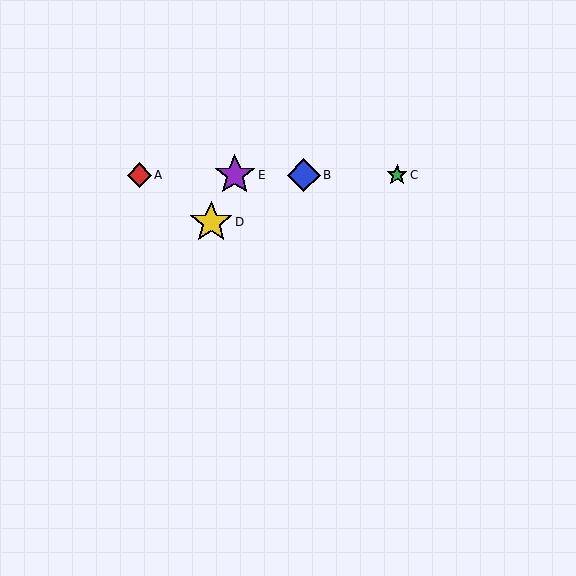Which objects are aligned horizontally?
Objects A, B, C, E are aligned horizontally.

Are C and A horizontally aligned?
Yes, both are at y≈175.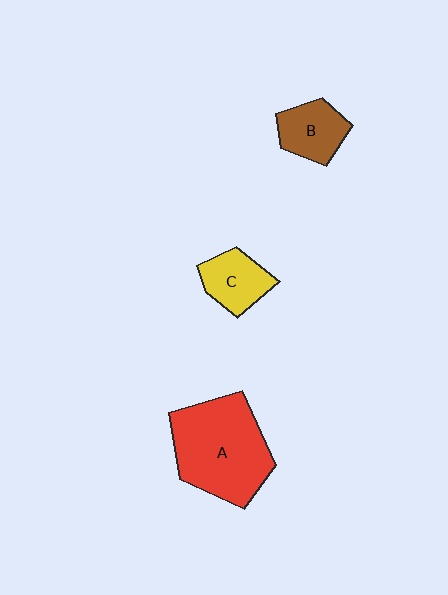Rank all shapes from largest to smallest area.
From largest to smallest: A (red), B (brown), C (yellow).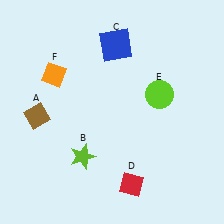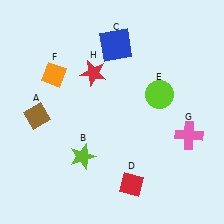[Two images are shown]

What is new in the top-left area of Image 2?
A red star (H) was added in the top-left area of Image 2.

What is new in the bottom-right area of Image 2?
A pink cross (G) was added in the bottom-right area of Image 2.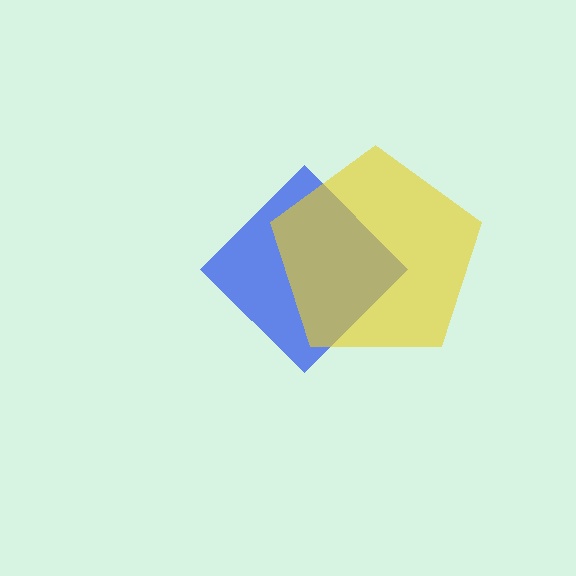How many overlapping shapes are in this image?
There are 2 overlapping shapes in the image.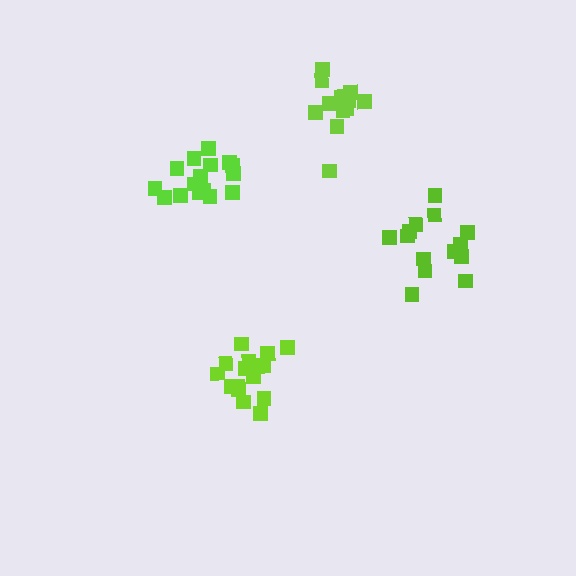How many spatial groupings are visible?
There are 4 spatial groupings.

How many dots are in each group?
Group 1: 13 dots, Group 2: 16 dots, Group 3: 14 dots, Group 4: 16 dots (59 total).